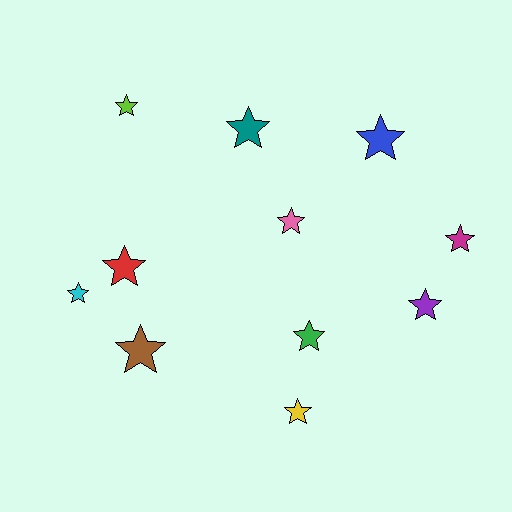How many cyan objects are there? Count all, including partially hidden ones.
There is 1 cyan object.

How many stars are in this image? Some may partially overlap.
There are 11 stars.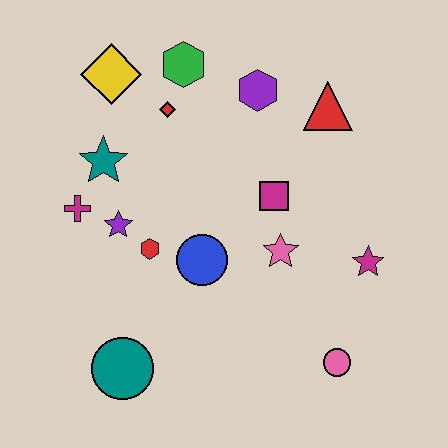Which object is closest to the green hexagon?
The red diamond is closest to the green hexagon.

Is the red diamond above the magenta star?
Yes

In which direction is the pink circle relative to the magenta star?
The pink circle is below the magenta star.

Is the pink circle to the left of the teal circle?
No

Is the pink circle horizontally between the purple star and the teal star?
No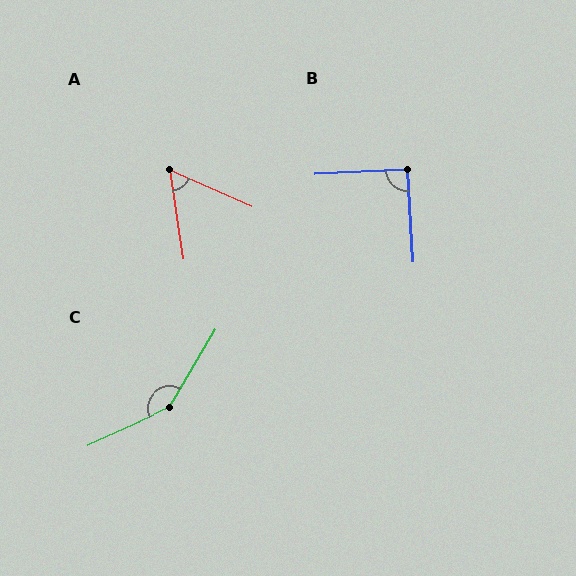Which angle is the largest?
C, at approximately 145 degrees.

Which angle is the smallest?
A, at approximately 57 degrees.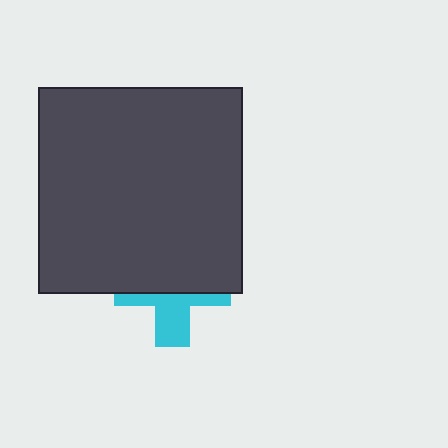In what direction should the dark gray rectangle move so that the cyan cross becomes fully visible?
The dark gray rectangle should move up. That is the shortest direction to clear the overlap and leave the cyan cross fully visible.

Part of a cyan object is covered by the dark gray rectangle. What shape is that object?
It is a cross.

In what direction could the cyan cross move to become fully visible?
The cyan cross could move down. That would shift it out from behind the dark gray rectangle entirely.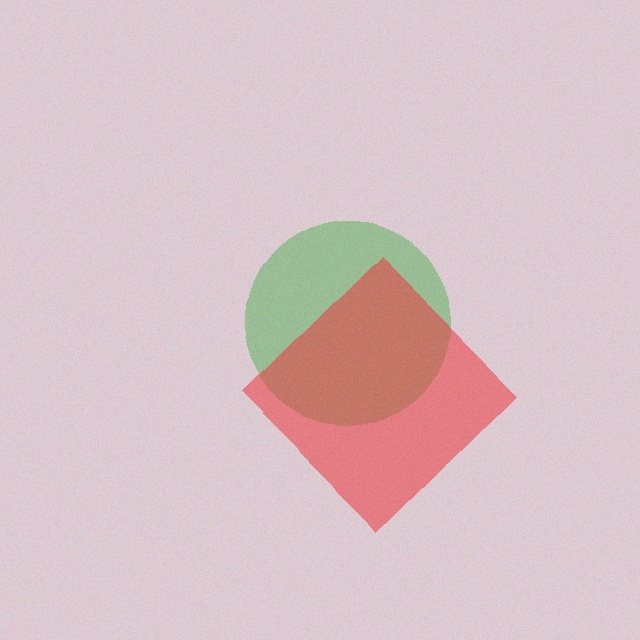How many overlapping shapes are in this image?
There are 2 overlapping shapes in the image.